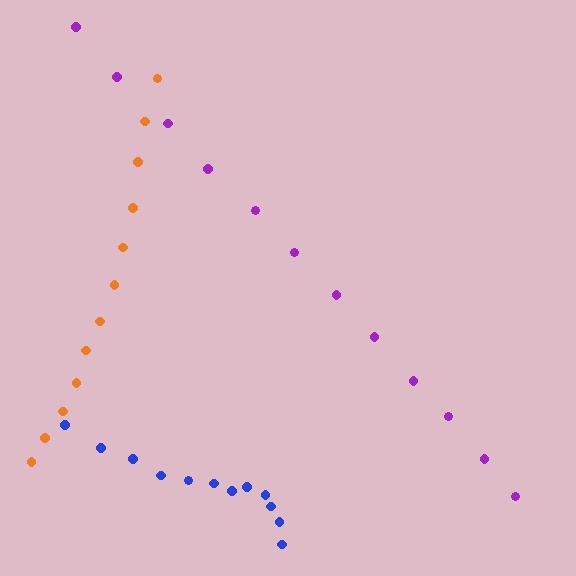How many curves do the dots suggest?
There are 3 distinct paths.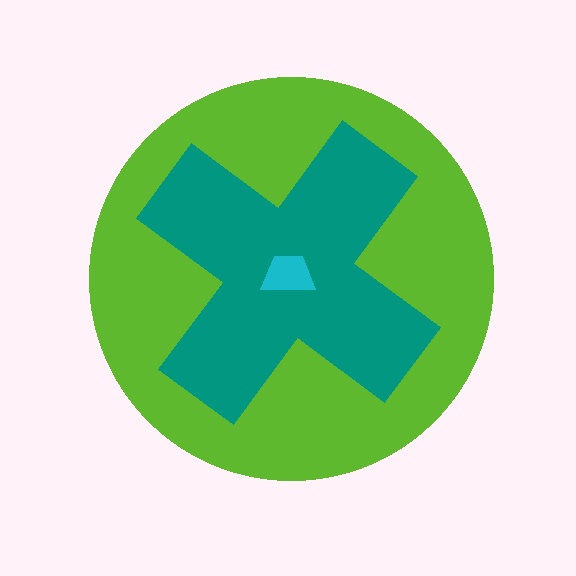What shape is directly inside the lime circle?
The teal cross.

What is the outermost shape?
The lime circle.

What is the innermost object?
The cyan trapezoid.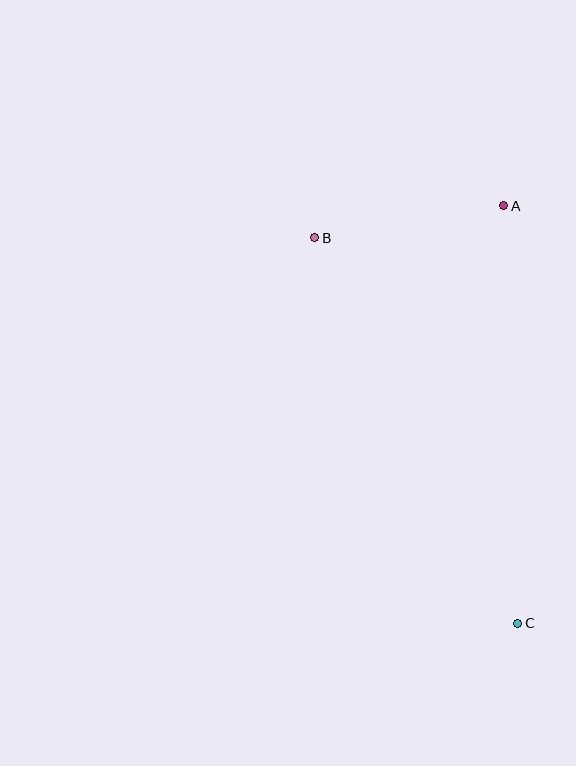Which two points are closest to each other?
Points A and B are closest to each other.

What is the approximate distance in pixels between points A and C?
The distance between A and C is approximately 418 pixels.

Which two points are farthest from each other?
Points B and C are farthest from each other.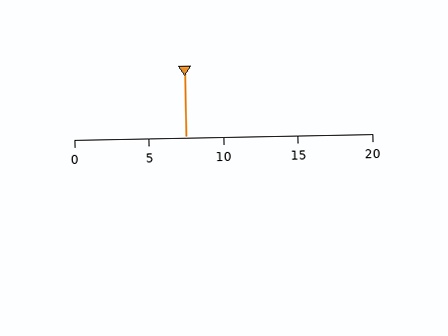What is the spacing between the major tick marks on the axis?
The major ticks are spaced 5 apart.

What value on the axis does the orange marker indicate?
The marker indicates approximately 7.5.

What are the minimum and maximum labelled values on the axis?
The axis runs from 0 to 20.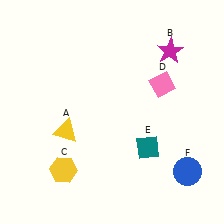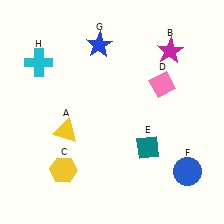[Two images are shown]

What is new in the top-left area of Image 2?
A cyan cross (H) was added in the top-left area of Image 2.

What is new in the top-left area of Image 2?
A blue star (G) was added in the top-left area of Image 2.